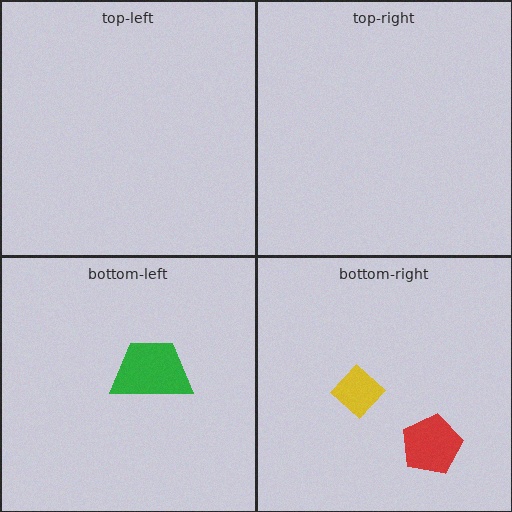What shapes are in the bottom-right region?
The red pentagon, the yellow diamond.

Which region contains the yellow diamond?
The bottom-right region.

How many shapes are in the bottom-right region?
2.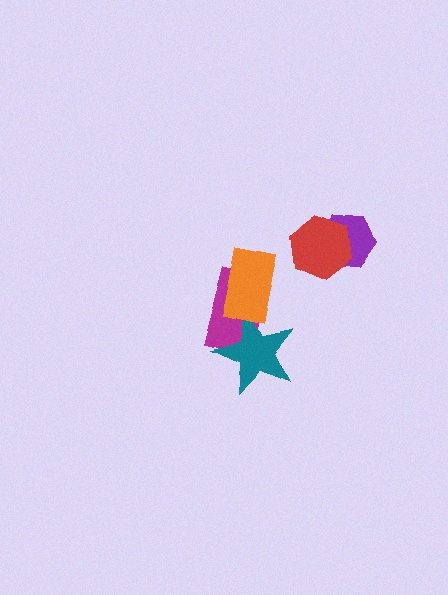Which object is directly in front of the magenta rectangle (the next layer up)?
The teal star is directly in front of the magenta rectangle.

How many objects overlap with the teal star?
2 objects overlap with the teal star.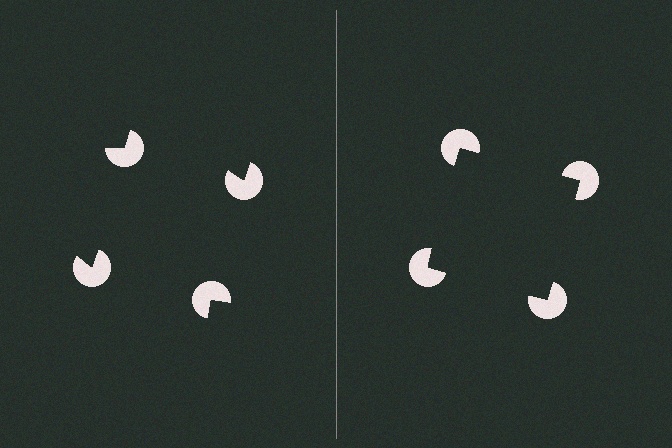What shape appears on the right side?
An illusory square.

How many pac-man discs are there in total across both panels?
8 — 4 on each side.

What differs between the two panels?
The pac-man discs are positioned identically on both sides; only the wedge orientations differ. On the right they align to a square; on the left they are misaligned.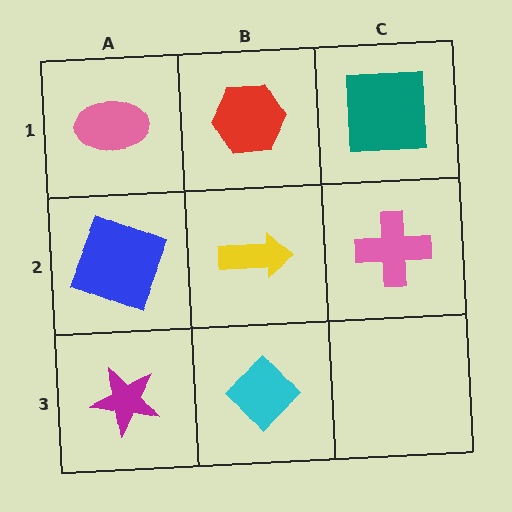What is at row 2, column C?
A pink cross.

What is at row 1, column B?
A red hexagon.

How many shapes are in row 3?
2 shapes.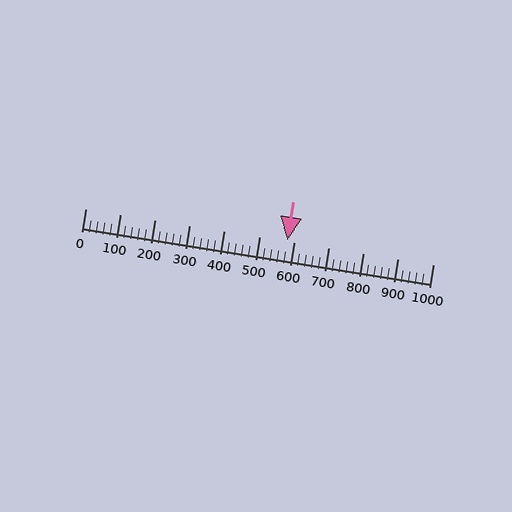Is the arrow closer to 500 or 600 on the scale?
The arrow is closer to 600.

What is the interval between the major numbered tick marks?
The major tick marks are spaced 100 units apart.